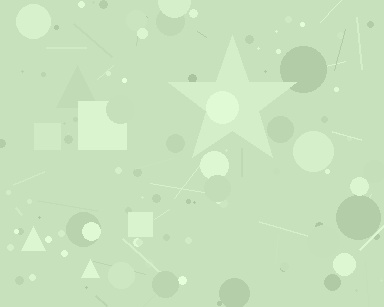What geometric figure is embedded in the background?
A star is embedded in the background.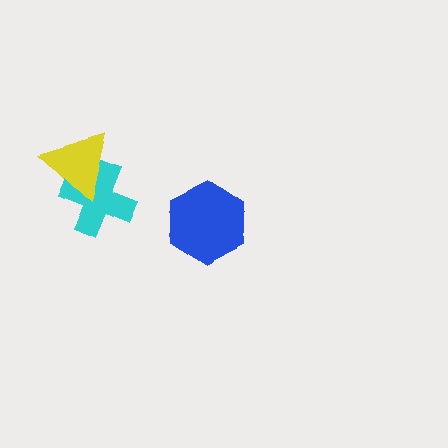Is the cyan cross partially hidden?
Yes, it is partially covered by another shape.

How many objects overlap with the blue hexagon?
0 objects overlap with the blue hexagon.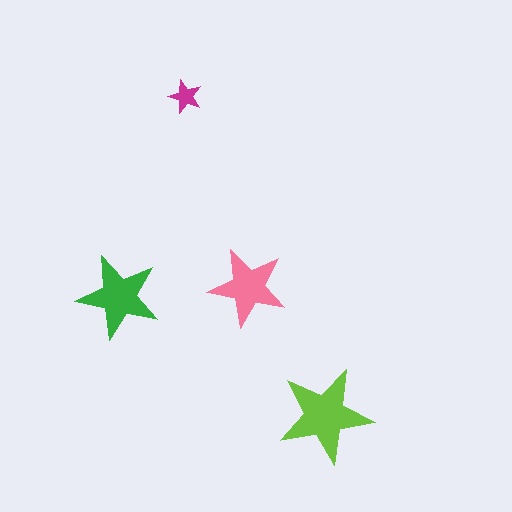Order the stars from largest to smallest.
the lime one, the green one, the pink one, the magenta one.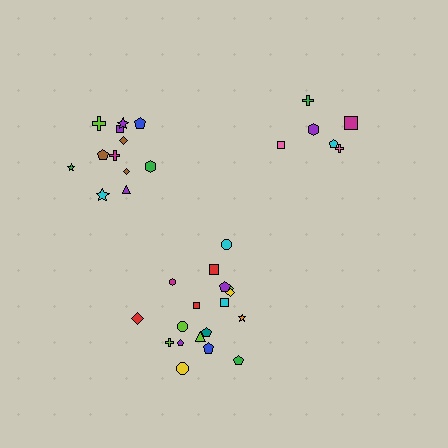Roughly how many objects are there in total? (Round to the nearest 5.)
Roughly 35 objects in total.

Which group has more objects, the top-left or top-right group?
The top-left group.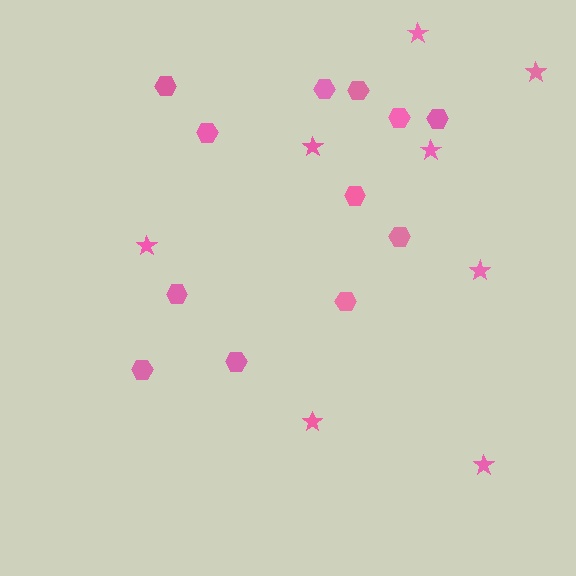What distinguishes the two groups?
There are 2 groups: one group of stars (8) and one group of hexagons (12).